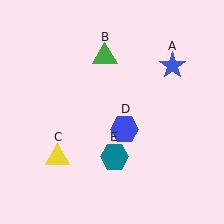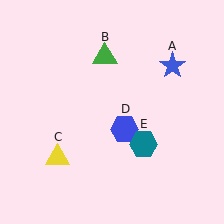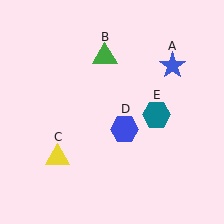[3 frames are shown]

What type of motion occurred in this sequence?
The teal hexagon (object E) rotated counterclockwise around the center of the scene.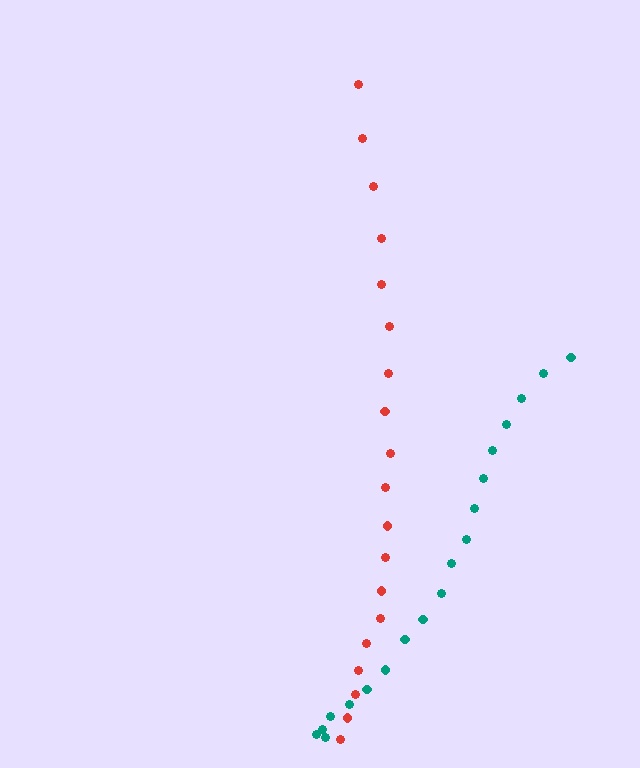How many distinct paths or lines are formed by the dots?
There are 2 distinct paths.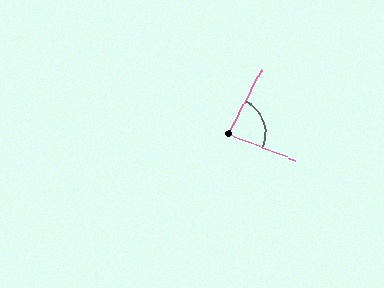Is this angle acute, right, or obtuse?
It is acute.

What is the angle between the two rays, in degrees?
Approximately 84 degrees.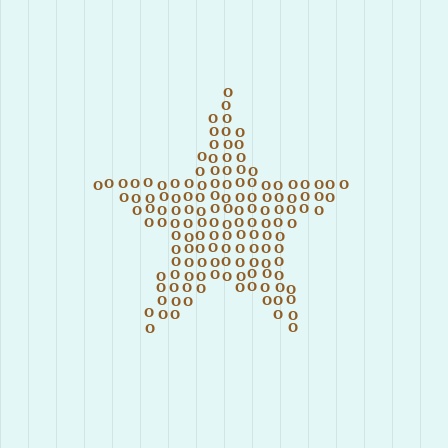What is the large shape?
The large shape is a star.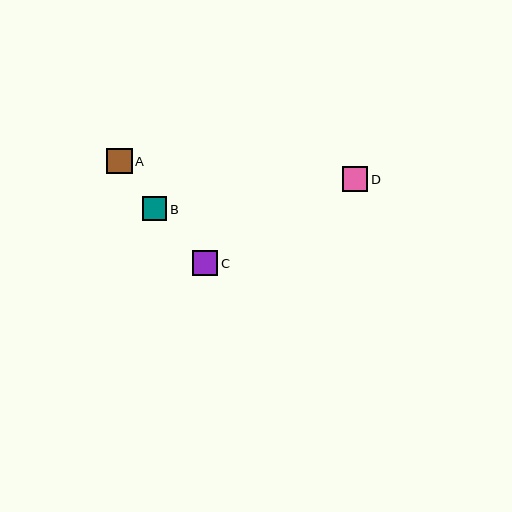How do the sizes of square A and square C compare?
Square A and square C are approximately the same size.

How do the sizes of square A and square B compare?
Square A and square B are approximately the same size.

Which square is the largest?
Square A is the largest with a size of approximately 25 pixels.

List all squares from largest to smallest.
From largest to smallest: A, C, D, B.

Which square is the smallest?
Square B is the smallest with a size of approximately 24 pixels.